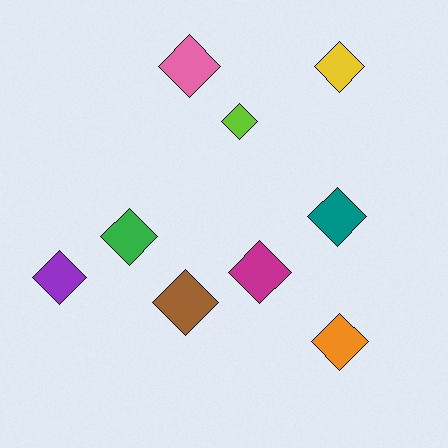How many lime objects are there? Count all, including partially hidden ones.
There is 1 lime object.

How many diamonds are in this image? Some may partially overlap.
There are 9 diamonds.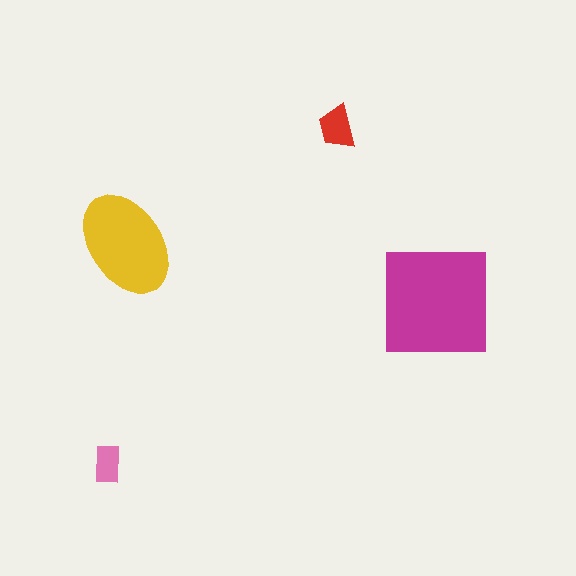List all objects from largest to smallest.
The magenta square, the yellow ellipse, the red trapezoid, the pink rectangle.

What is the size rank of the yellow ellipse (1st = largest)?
2nd.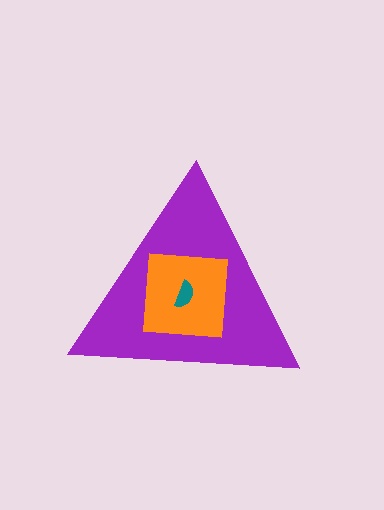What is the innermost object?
The teal semicircle.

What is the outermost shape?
The purple triangle.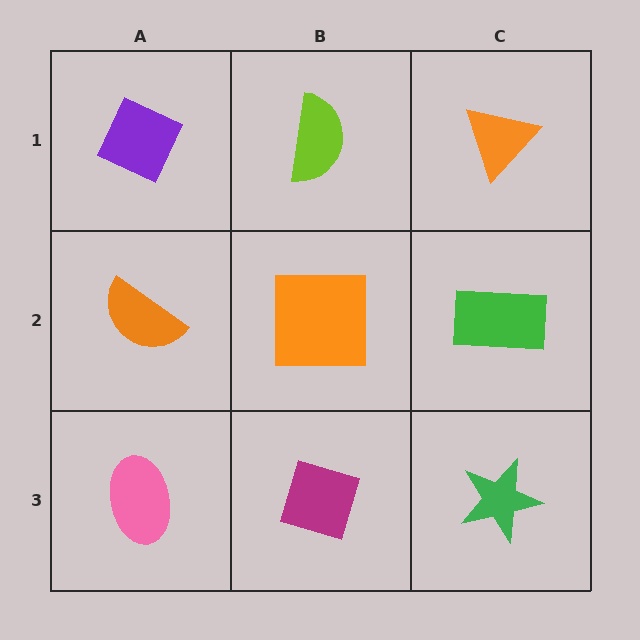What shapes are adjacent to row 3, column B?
An orange square (row 2, column B), a pink ellipse (row 3, column A), a green star (row 3, column C).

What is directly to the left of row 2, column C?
An orange square.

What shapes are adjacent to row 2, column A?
A purple diamond (row 1, column A), a pink ellipse (row 3, column A), an orange square (row 2, column B).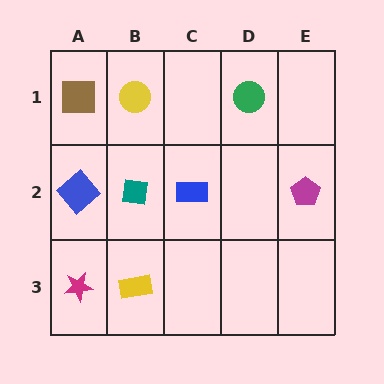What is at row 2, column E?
A magenta pentagon.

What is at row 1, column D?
A green circle.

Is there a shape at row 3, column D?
No, that cell is empty.